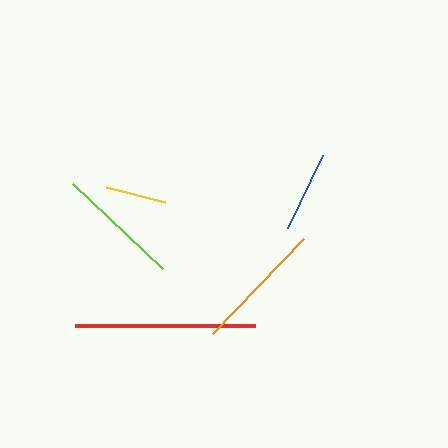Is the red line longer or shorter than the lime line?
The red line is longer than the lime line.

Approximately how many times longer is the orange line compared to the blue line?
The orange line is approximately 1.6 times the length of the blue line.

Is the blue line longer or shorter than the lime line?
The lime line is longer than the blue line.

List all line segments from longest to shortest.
From longest to shortest: red, orange, lime, blue, yellow.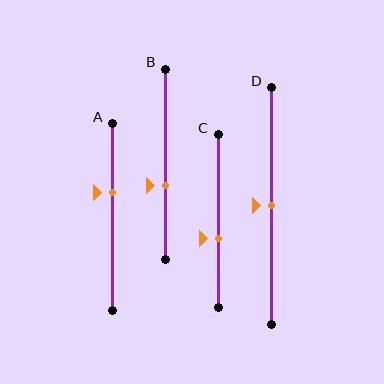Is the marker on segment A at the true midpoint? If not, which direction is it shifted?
No, the marker on segment A is shifted upward by about 13% of the segment length.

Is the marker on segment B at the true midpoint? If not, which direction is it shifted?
No, the marker on segment B is shifted downward by about 11% of the segment length.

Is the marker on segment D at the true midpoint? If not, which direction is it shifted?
Yes, the marker on segment D is at the true midpoint.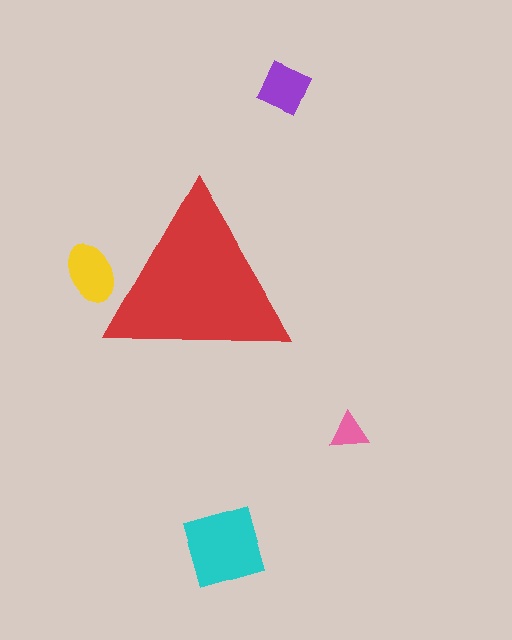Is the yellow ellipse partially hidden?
Yes, the yellow ellipse is partially hidden behind the red triangle.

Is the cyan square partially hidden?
No, the cyan square is fully visible.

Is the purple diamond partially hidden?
No, the purple diamond is fully visible.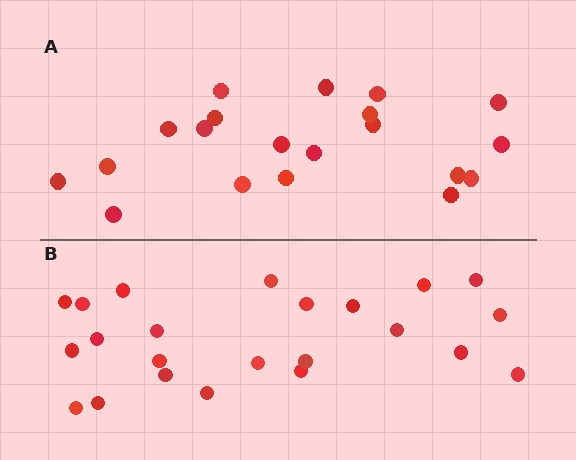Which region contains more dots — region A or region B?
Region B (the bottom region) has more dots.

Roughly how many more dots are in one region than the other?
Region B has just a few more — roughly 2 or 3 more dots than region A.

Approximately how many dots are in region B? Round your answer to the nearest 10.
About 20 dots. (The exact count is 23, which rounds to 20.)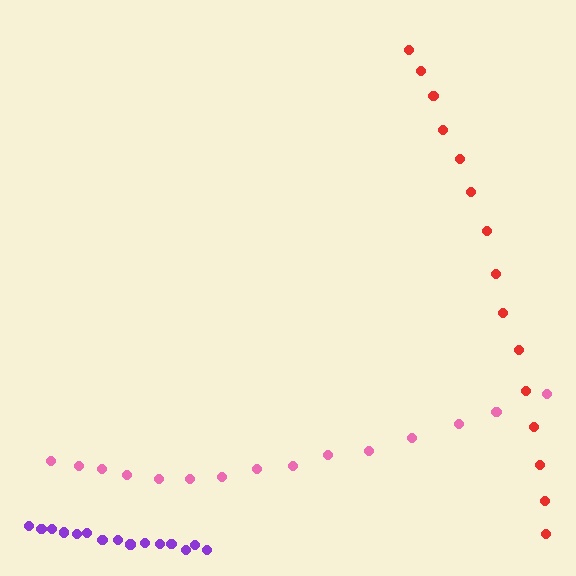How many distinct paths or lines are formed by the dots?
There are 3 distinct paths.